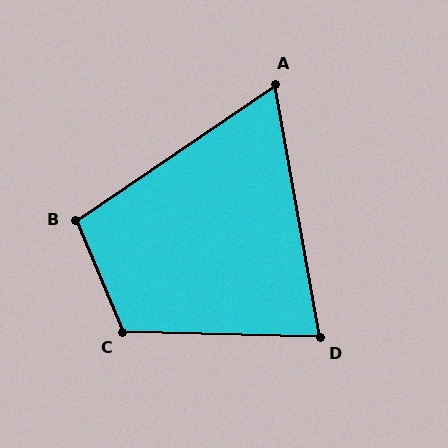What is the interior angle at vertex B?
Approximately 101 degrees (obtuse).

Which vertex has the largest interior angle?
C, at approximately 114 degrees.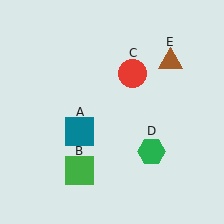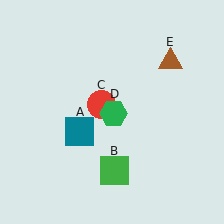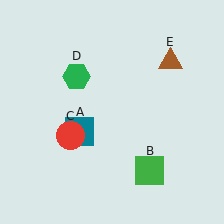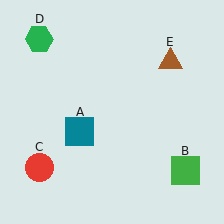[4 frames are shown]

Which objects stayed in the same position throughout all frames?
Teal square (object A) and brown triangle (object E) remained stationary.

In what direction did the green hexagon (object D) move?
The green hexagon (object D) moved up and to the left.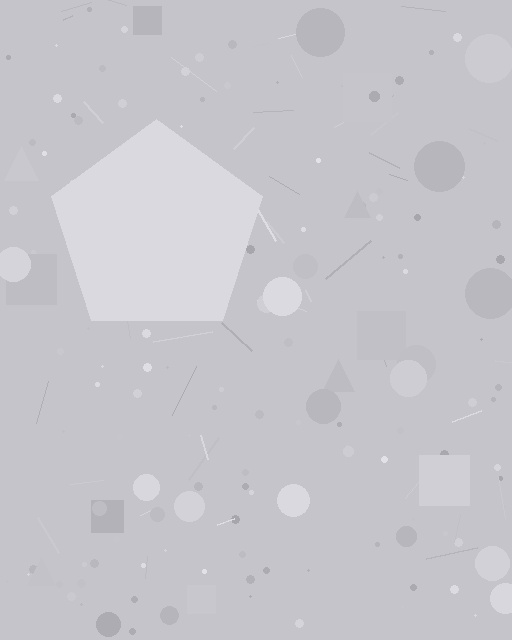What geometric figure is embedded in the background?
A pentagon is embedded in the background.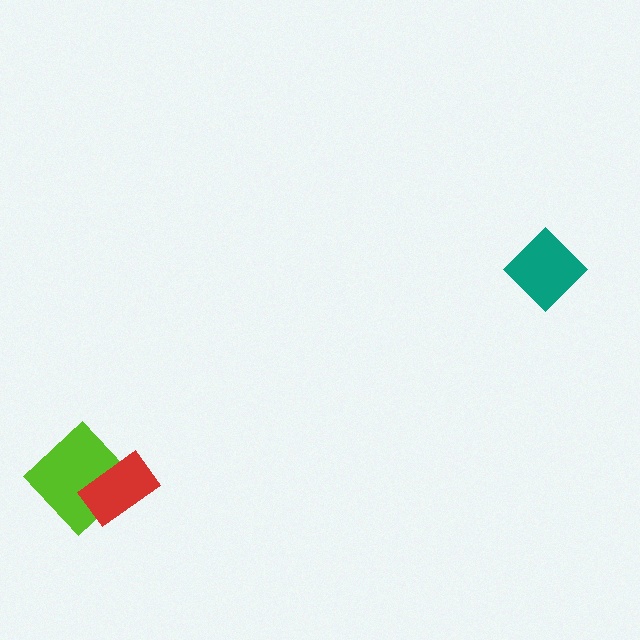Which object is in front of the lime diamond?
The red rectangle is in front of the lime diamond.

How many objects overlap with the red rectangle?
1 object overlaps with the red rectangle.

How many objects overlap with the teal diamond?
0 objects overlap with the teal diamond.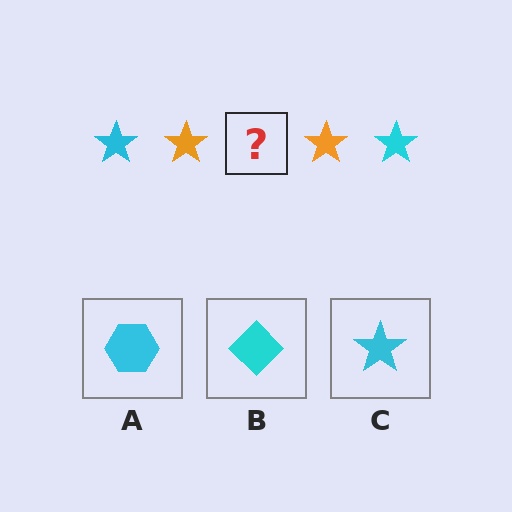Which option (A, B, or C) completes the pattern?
C.